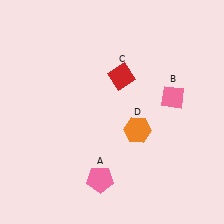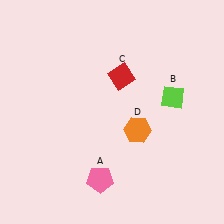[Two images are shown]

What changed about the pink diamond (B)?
In Image 1, B is pink. In Image 2, it changed to lime.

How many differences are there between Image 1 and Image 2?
There is 1 difference between the two images.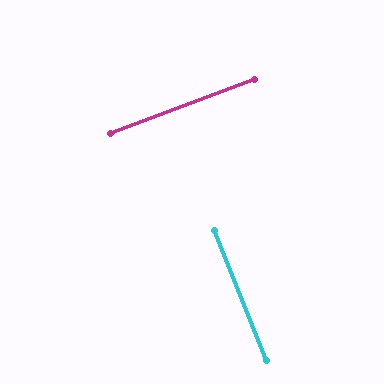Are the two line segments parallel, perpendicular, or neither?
Perpendicular — they meet at approximately 89°.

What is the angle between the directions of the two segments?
Approximately 89 degrees.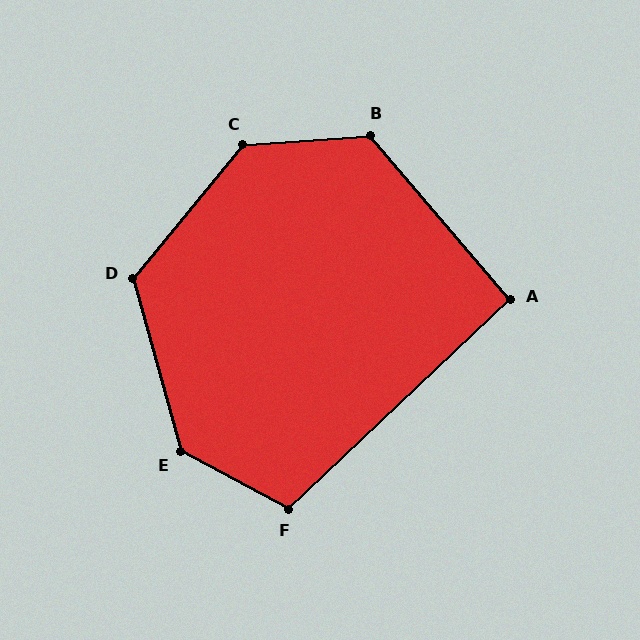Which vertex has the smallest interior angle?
A, at approximately 93 degrees.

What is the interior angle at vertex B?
Approximately 126 degrees (obtuse).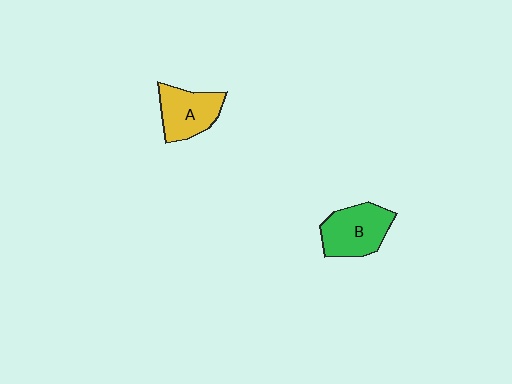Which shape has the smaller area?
Shape A (yellow).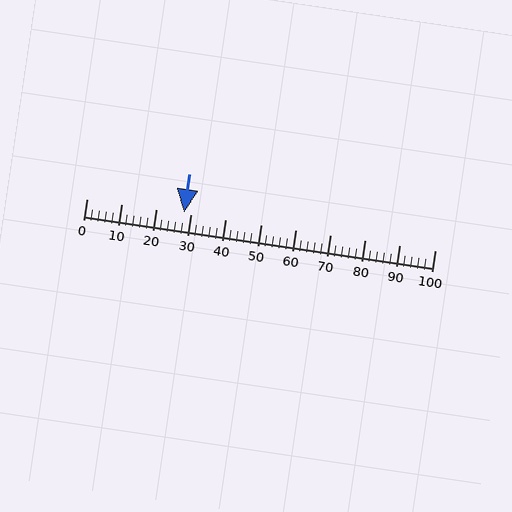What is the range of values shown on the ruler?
The ruler shows values from 0 to 100.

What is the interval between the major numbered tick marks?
The major tick marks are spaced 10 units apart.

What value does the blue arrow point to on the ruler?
The blue arrow points to approximately 28.